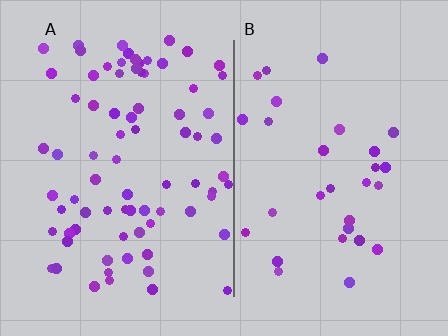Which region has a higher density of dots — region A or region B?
A (the left).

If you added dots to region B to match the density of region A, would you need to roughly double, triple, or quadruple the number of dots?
Approximately triple.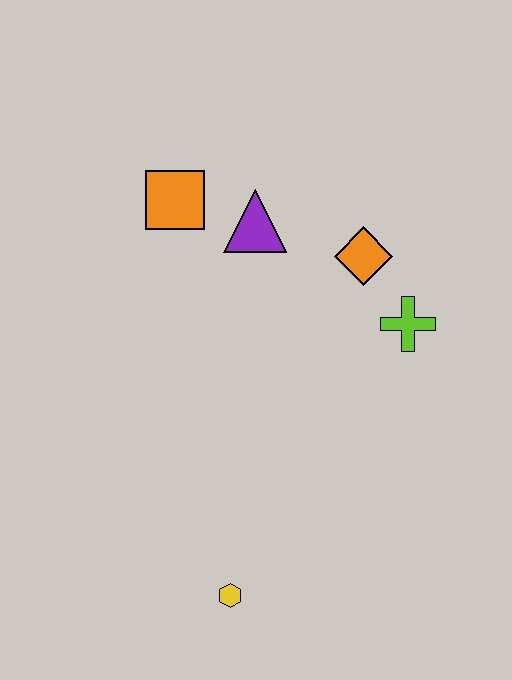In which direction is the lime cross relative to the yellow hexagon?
The lime cross is above the yellow hexagon.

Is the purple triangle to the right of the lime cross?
No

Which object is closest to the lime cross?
The orange diamond is closest to the lime cross.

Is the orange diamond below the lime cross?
No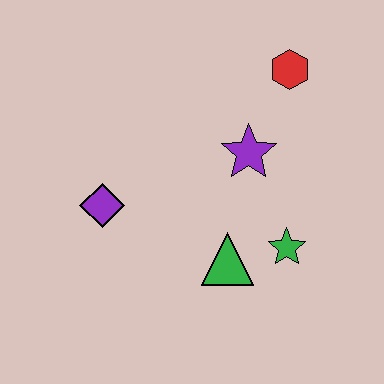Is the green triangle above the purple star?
No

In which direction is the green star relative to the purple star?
The green star is below the purple star.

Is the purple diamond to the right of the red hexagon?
No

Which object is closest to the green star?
The green triangle is closest to the green star.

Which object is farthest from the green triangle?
The red hexagon is farthest from the green triangle.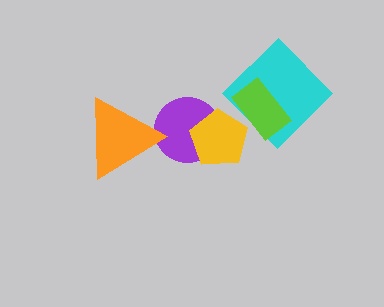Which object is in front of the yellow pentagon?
The lime rectangle is in front of the yellow pentagon.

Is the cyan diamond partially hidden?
Yes, it is partially covered by another shape.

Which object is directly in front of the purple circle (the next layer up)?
The yellow pentagon is directly in front of the purple circle.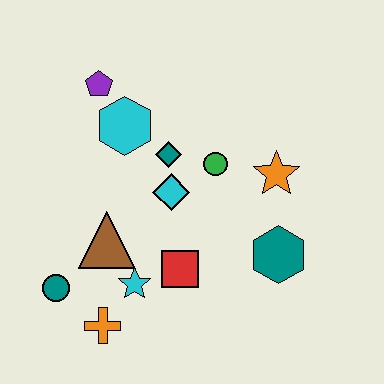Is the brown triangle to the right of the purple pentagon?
Yes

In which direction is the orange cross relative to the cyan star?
The orange cross is below the cyan star.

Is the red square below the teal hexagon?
Yes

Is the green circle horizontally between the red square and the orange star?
Yes